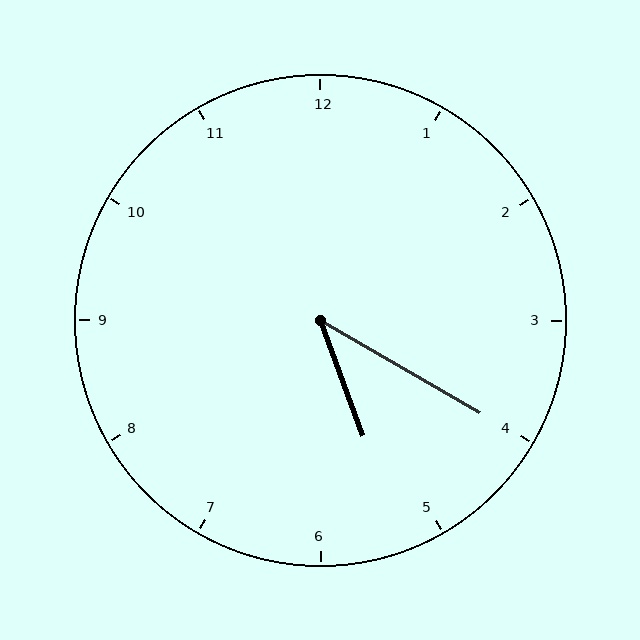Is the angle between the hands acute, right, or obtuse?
It is acute.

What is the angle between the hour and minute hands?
Approximately 40 degrees.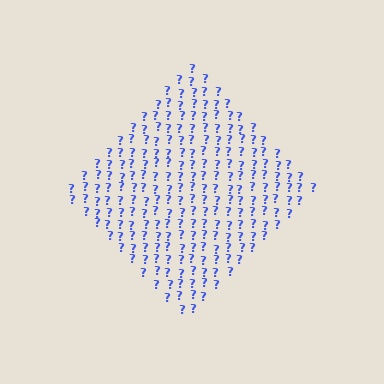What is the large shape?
The large shape is a diamond.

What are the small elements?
The small elements are question marks.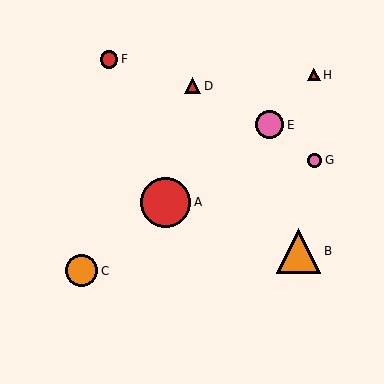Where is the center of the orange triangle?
The center of the orange triangle is at (299, 251).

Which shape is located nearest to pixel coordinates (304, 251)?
The orange triangle (labeled B) at (299, 251) is nearest to that location.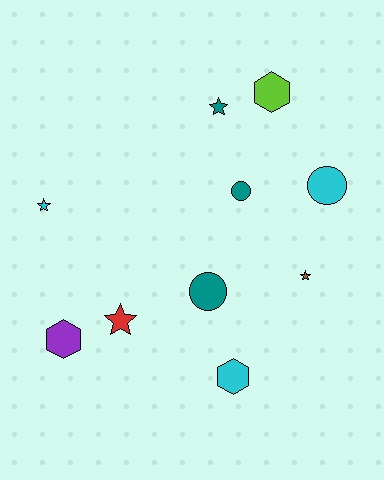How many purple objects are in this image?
There is 1 purple object.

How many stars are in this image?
There are 4 stars.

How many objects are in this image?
There are 10 objects.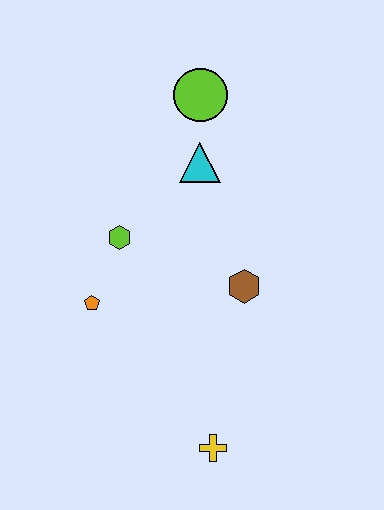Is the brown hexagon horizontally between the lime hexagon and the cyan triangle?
No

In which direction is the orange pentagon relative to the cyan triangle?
The orange pentagon is below the cyan triangle.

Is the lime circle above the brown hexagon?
Yes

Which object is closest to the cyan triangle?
The lime circle is closest to the cyan triangle.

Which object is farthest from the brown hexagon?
The lime circle is farthest from the brown hexagon.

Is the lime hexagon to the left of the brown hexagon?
Yes